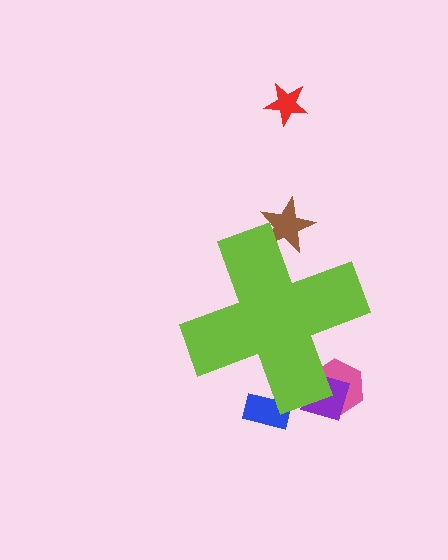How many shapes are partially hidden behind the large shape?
4 shapes are partially hidden.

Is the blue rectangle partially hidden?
Yes, the blue rectangle is partially hidden behind the lime cross.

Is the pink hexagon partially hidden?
Yes, the pink hexagon is partially hidden behind the lime cross.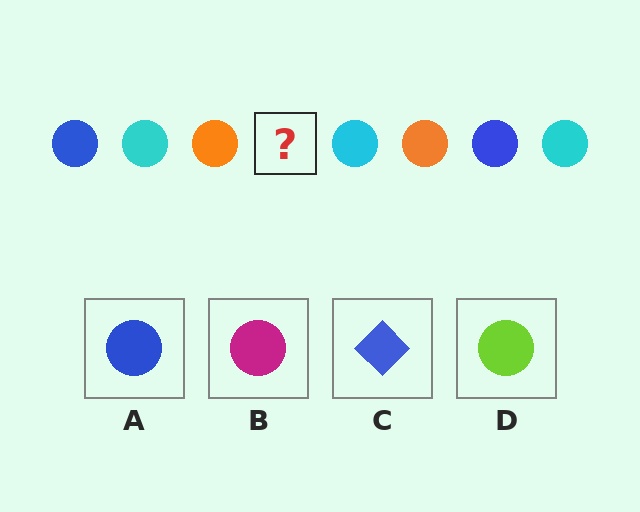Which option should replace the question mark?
Option A.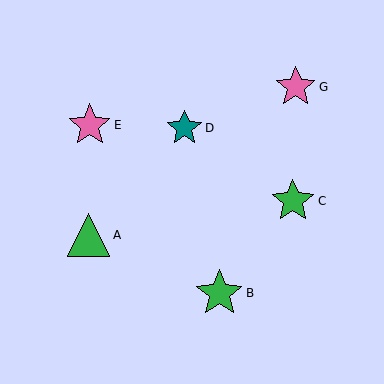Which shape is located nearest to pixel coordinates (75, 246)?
The green triangle (labeled A) at (88, 235) is nearest to that location.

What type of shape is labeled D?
Shape D is a teal star.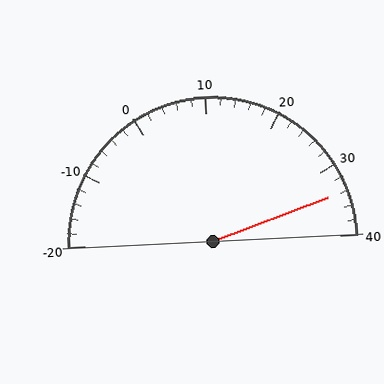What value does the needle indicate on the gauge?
The needle indicates approximately 34.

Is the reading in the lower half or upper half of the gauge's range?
The reading is in the upper half of the range (-20 to 40).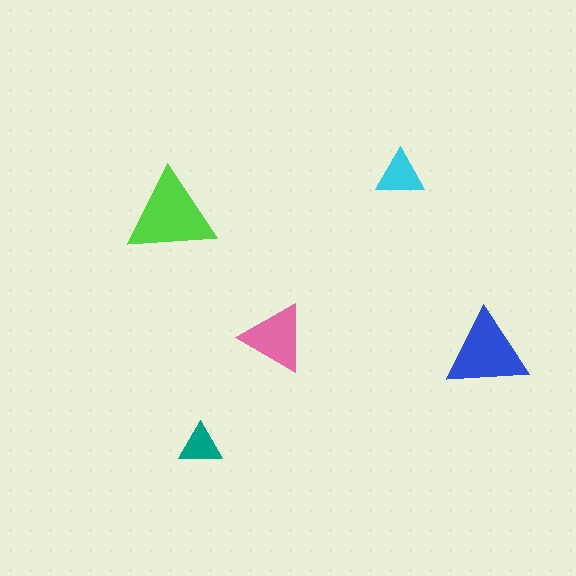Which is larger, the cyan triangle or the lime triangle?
The lime one.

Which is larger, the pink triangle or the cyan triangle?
The pink one.